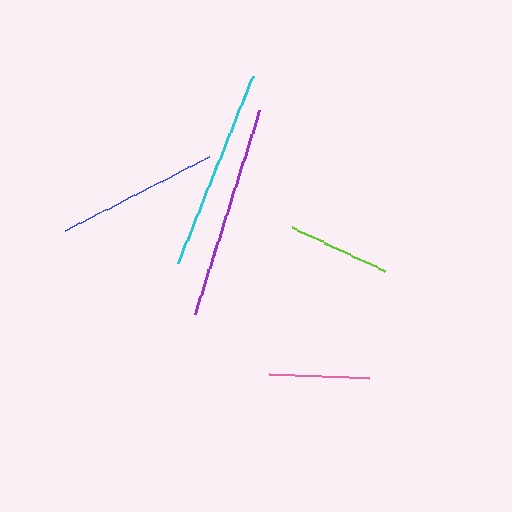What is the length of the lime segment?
The lime segment is approximately 103 pixels long.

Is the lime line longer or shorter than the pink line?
The lime line is longer than the pink line.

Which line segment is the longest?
The purple line is the longest at approximately 214 pixels.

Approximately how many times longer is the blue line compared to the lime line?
The blue line is approximately 1.6 times the length of the lime line.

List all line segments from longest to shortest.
From longest to shortest: purple, cyan, blue, lime, pink.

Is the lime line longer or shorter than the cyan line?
The cyan line is longer than the lime line.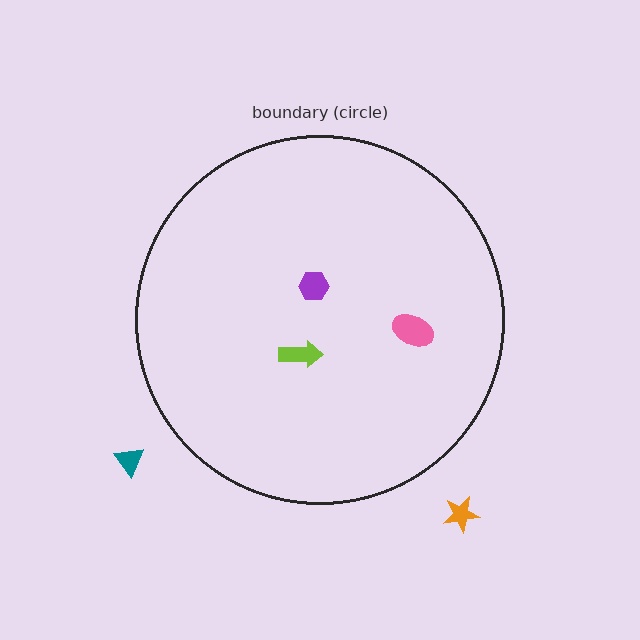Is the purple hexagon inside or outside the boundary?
Inside.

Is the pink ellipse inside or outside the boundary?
Inside.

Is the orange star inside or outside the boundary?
Outside.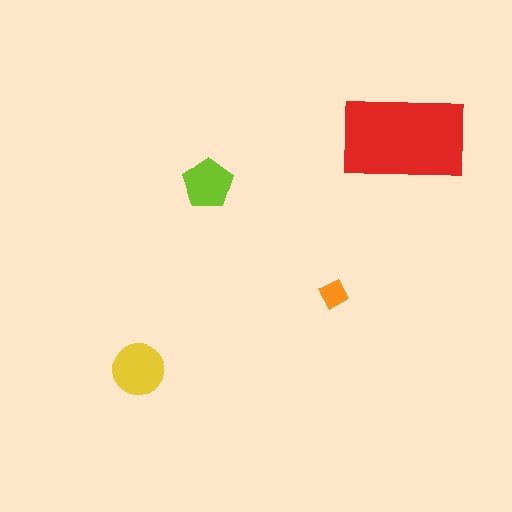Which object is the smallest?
The orange diamond.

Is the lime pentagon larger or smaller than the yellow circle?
Smaller.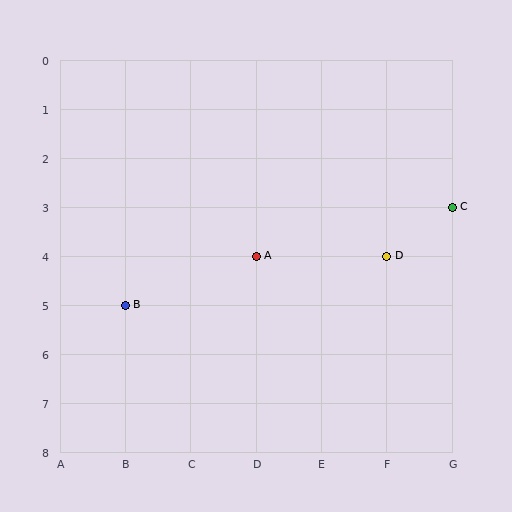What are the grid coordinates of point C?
Point C is at grid coordinates (G, 3).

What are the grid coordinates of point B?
Point B is at grid coordinates (B, 5).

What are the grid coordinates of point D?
Point D is at grid coordinates (F, 4).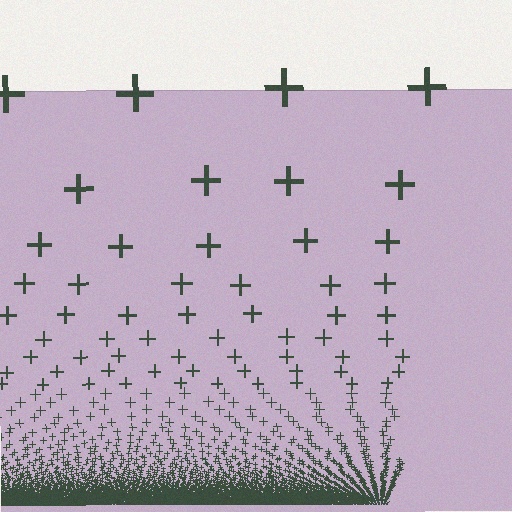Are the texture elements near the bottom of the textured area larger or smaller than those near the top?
Smaller. The gradient is inverted — elements near the bottom are smaller and denser.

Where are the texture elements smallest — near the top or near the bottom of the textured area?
Near the bottom.